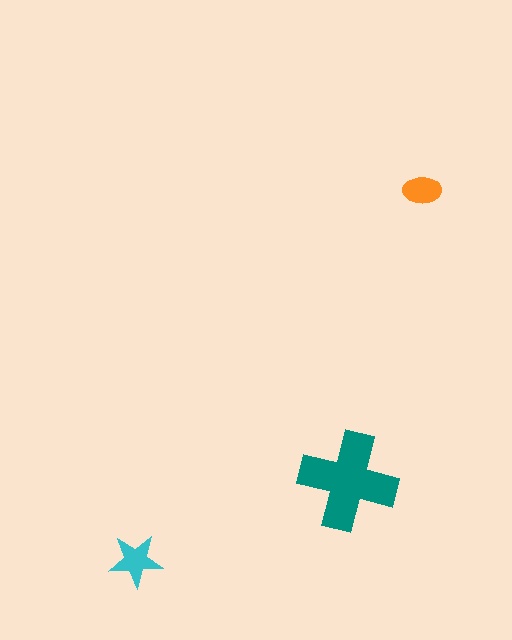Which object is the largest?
The teal cross.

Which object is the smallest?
The orange ellipse.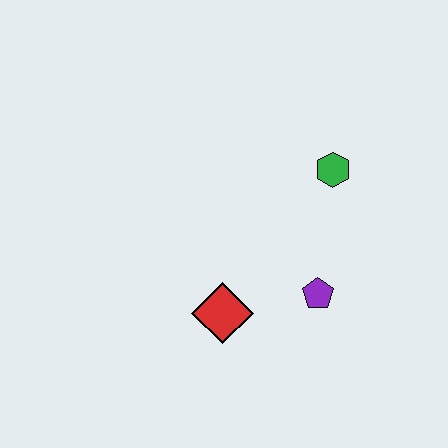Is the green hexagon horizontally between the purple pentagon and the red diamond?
No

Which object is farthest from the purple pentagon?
The green hexagon is farthest from the purple pentagon.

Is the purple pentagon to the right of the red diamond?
Yes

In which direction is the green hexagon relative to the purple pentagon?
The green hexagon is above the purple pentagon.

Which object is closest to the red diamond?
The purple pentagon is closest to the red diamond.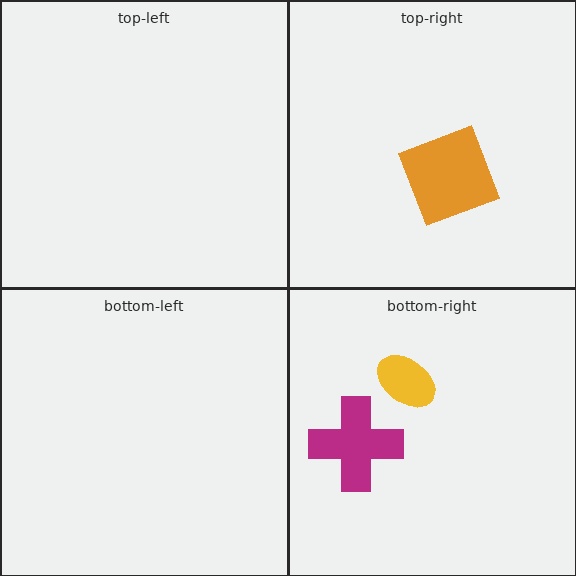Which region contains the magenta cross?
The bottom-right region.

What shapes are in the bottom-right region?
The magenta cross, the yellow ellipse.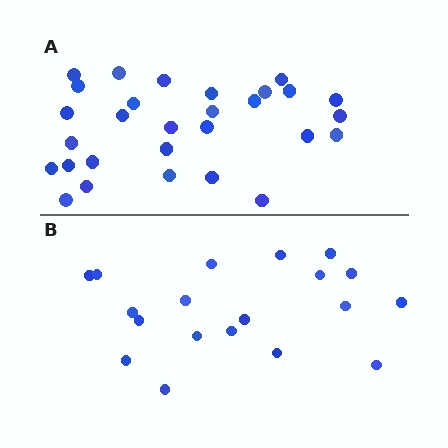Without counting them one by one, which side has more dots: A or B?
Region A (the top region) has more dots.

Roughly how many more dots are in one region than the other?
Region A has roughly 10 or so more dots than region B.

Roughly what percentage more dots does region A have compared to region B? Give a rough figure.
About 55% more.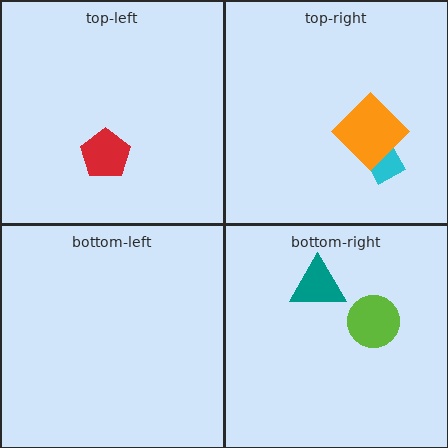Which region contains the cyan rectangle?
The top-right region.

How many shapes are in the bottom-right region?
2.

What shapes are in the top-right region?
The cyan rectangle, the orange diamond.